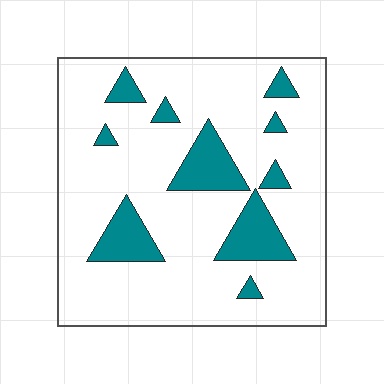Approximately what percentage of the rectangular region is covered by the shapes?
Approximately 15%.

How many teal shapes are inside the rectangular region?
10.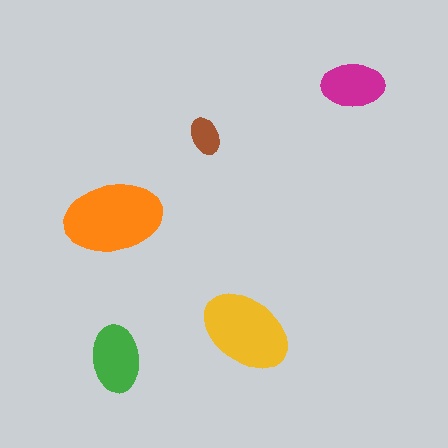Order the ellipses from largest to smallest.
the orange one, the yellow one, the green one, the magenta one, the brown one.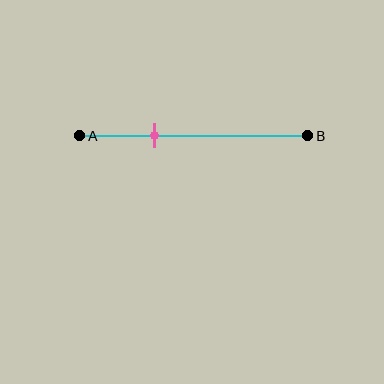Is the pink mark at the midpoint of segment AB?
No, the mark is at about 35% from A, not at the 50% midpoint.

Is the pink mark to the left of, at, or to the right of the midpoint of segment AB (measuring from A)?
The pink mark is to the left of the midpoint of segment AB.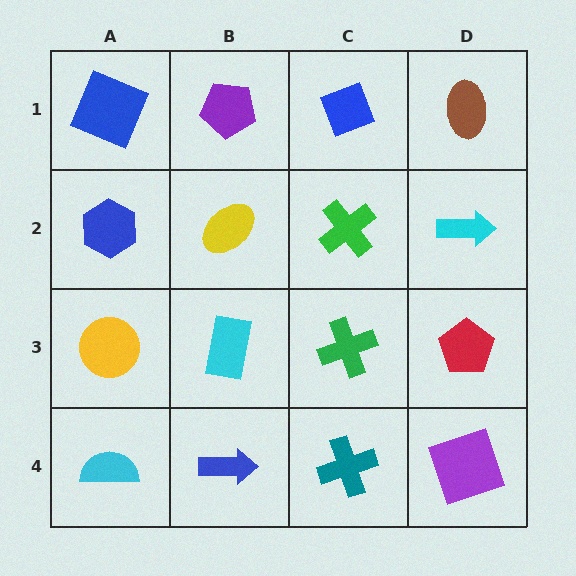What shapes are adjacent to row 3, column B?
A yellow ellipse (row 2, column B), a blue arrow (row 4, column B), a yellow circle (row 3, column A), a green cross (row 3, column C).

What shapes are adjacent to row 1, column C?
A green cross (row 2, column C), a purple pentagon (row 1, column B), a brown ellipse (row 1, column D).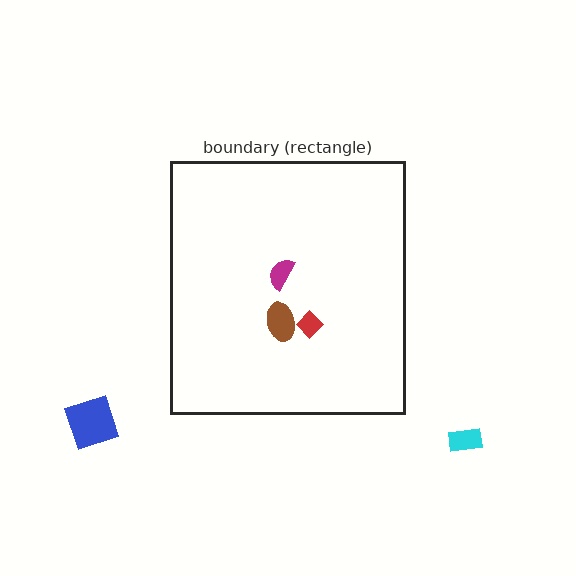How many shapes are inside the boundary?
3 inside, 2 outside.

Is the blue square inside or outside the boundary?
Outside.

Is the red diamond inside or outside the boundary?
Inside.